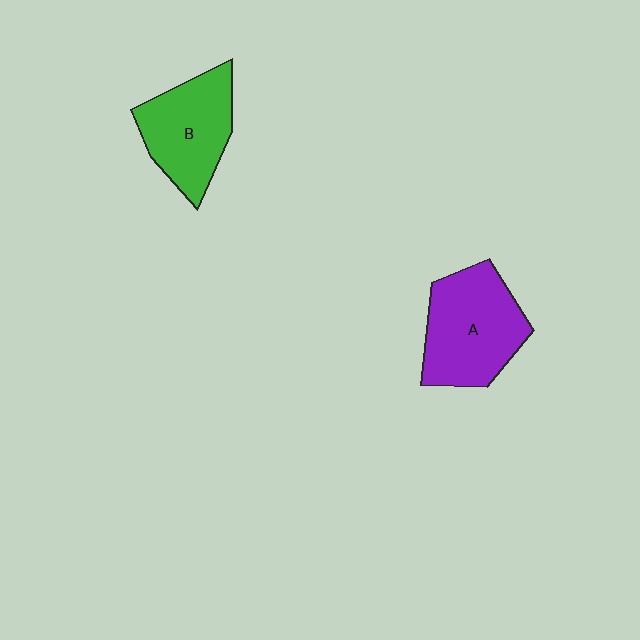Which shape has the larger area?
Shape A (purple).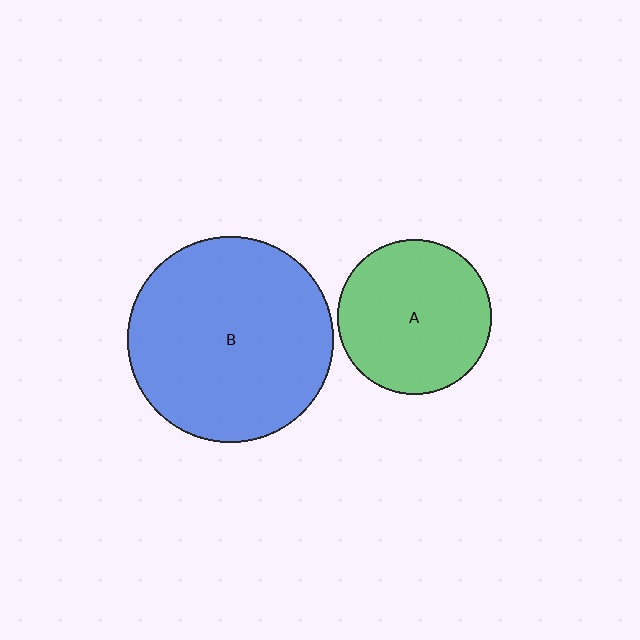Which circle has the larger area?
Circle B (blue).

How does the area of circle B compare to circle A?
Approximately 1.8 times.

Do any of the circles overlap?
No, none of the circles overlap.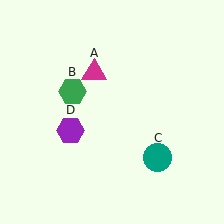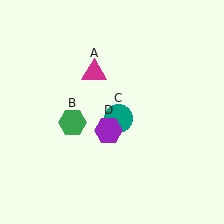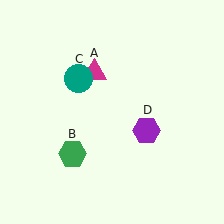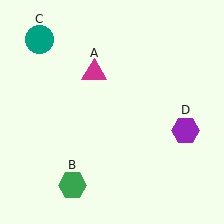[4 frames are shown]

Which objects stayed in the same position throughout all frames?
Magenta triangle (object A) remained stationary.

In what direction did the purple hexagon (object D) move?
The purple hexagon (object D) moved right.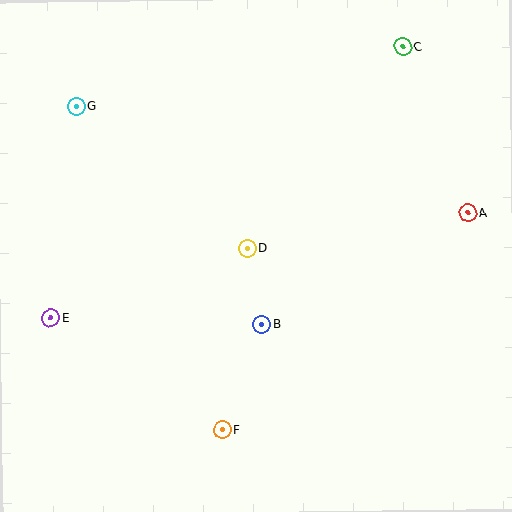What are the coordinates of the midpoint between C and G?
The midpoint between C and G is at (240, 77).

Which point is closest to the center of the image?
Point D at (247, 249) is closest to the center.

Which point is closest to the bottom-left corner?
Point E is closest to the bottom-left corner.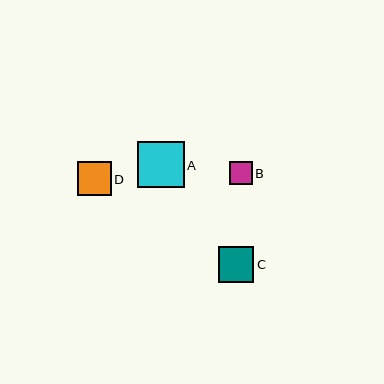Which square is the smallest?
Square B is the smallest with a size of approximately 23 pixels.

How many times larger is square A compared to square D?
Square A is approximately 1.4 times the size of square D.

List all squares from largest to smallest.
From largest to smallest: A, C, D, B.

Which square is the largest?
Square A is the largest with a size of approximately 46 pixels.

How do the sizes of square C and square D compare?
Square C and square D are approximately the same size.